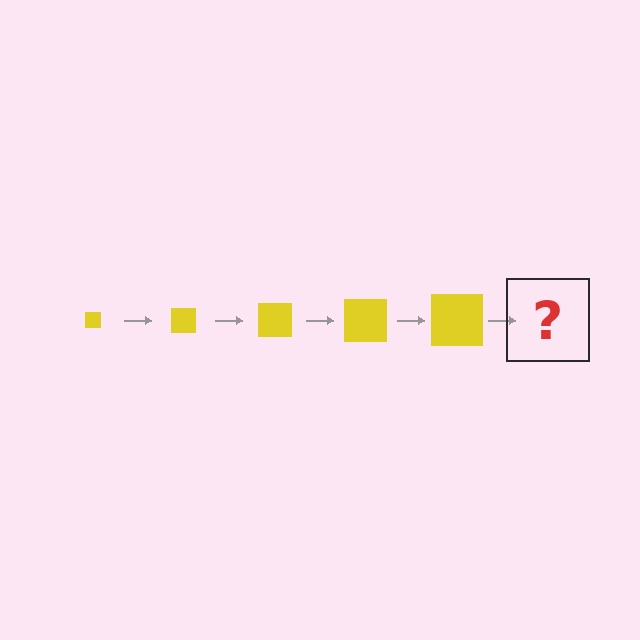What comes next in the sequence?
The next element should be a yellow square, larger than the previous one.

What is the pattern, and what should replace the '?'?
The pattern is that the square gets progressively larger each step. The '?' should be a yellow square, larger than the previous one.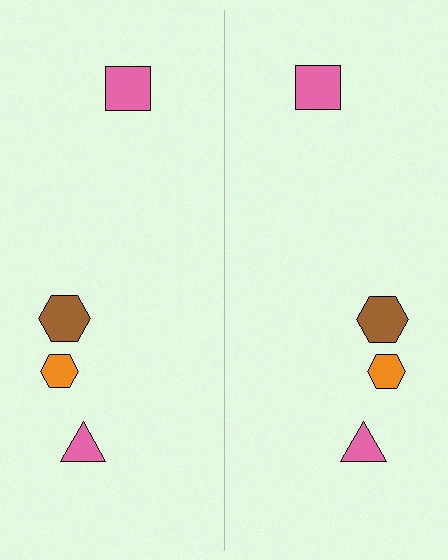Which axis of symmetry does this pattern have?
The pattern has a vertical axis of symmetry running through the center of the image.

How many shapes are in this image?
There are 8 shapes in this image.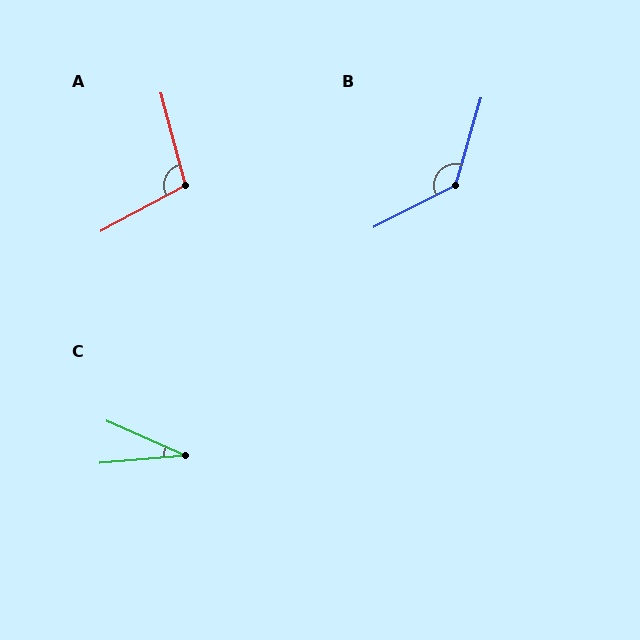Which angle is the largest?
B, at approximately 133 degrees.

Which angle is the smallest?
C, at approximately 29 degrees.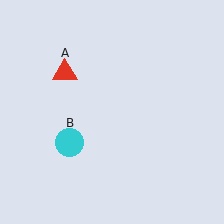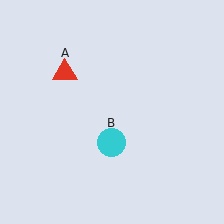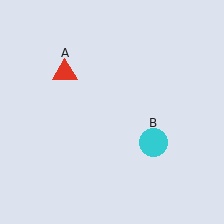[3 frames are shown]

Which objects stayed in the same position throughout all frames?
Red triangle (object A) remained stationary.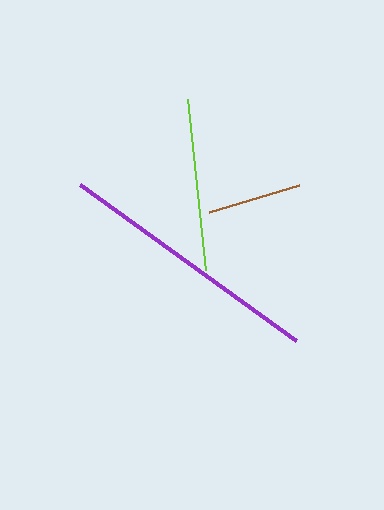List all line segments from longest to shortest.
From longest to shortest: purple, lime, brown.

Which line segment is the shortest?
The brown line is the shortest at approximately 94 pixels.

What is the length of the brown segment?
The brown segment is approximately 94 pixels long.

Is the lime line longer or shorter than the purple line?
The purple line is longer than the lime line.